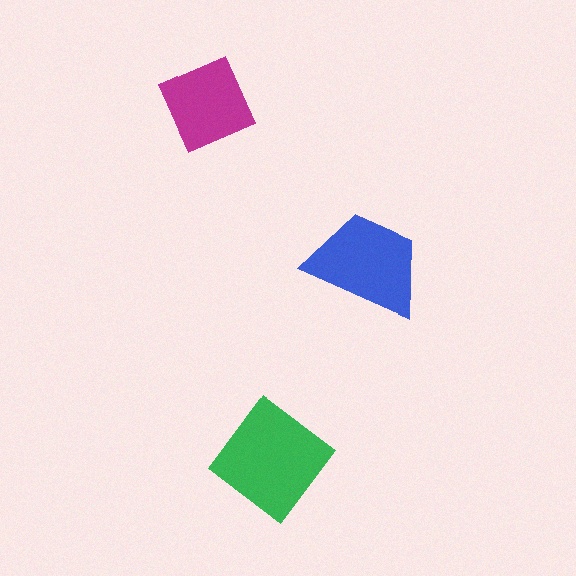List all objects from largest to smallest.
The green diamond, the blue trapezoid, the magenta diamond.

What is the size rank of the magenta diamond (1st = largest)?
3rd.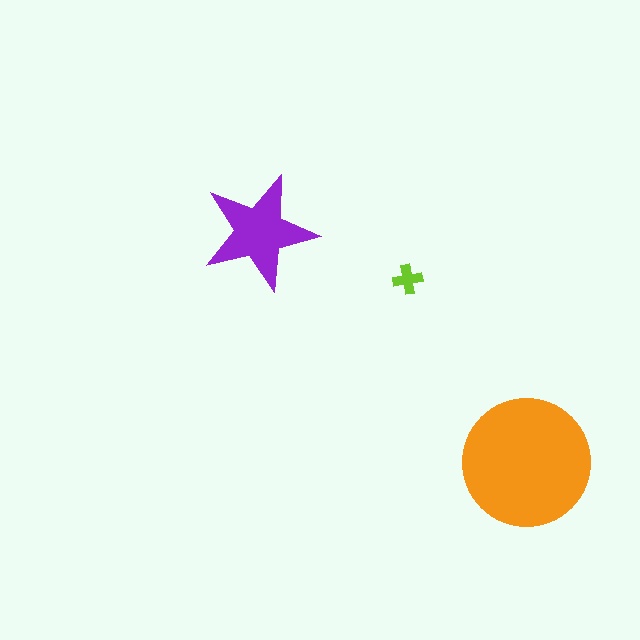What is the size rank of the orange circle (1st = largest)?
1st.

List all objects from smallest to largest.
The lime cross, the purple star, the orange circle.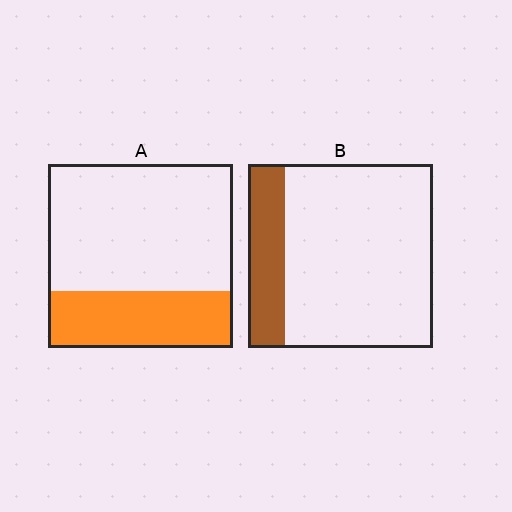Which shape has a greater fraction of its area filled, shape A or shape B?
Shape A.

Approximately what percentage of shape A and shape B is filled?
A is approximately 30% and B is approximately 20%.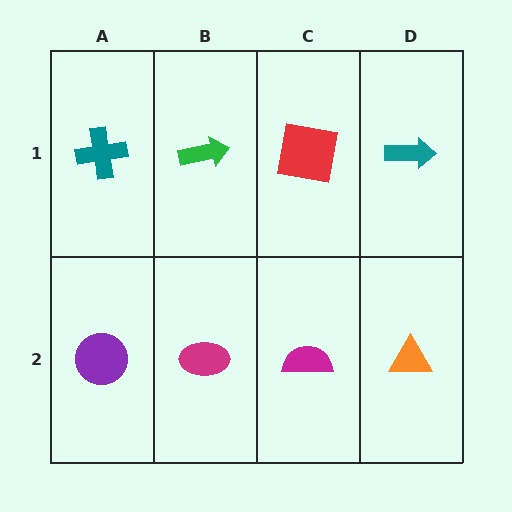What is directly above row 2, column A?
A teal cross.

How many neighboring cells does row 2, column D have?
2.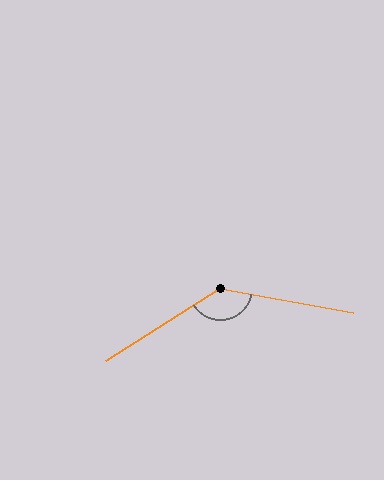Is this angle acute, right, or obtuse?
It is obtuse.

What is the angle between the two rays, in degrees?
Approximately 137 degrees.